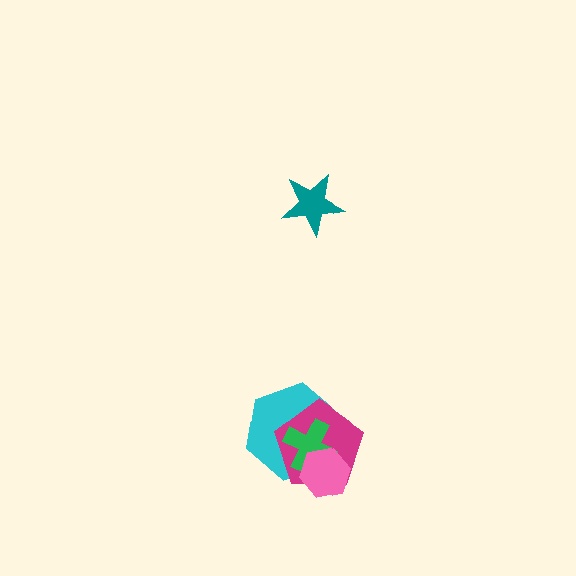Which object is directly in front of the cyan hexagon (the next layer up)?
The magenta pentagon is directly in front of the cyan hexagon.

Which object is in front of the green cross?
The pink hexagon is in front of the green cross.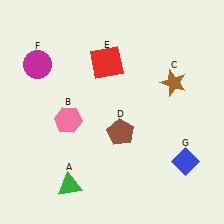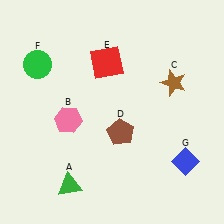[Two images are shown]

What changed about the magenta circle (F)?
In Image 1, F is magenta. In Image 2, it changed to green.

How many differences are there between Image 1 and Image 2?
There is 1 difference between the two images.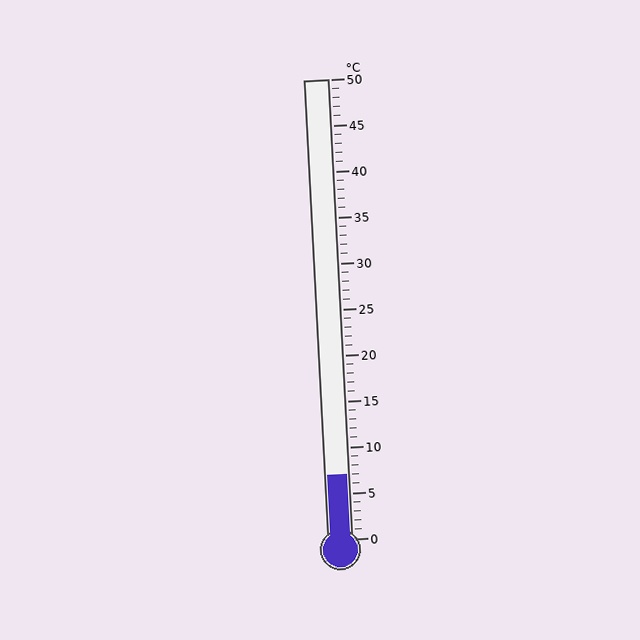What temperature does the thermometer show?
The thermometer shows approximately 7°C.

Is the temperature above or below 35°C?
The temperature is below 35°C.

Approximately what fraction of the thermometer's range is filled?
The thermometer is filled to approximately 15% of its range.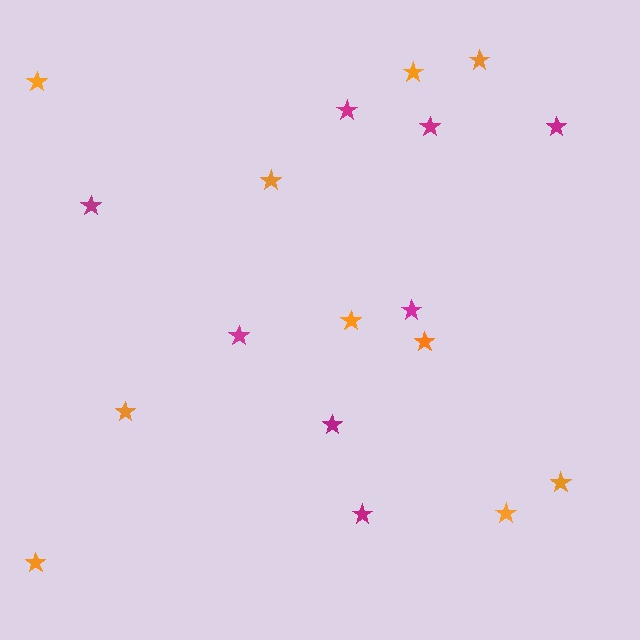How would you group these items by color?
There are 2 groups: one group of magenta stars (8) and one group of orange stars (10).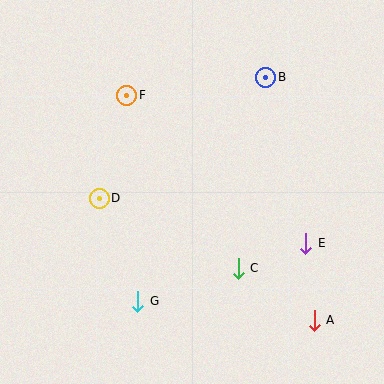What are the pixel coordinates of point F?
Point F is at (127, 95).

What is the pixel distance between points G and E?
The distance between G and E is 178 pixels.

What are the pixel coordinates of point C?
Point C is at (238, 268).